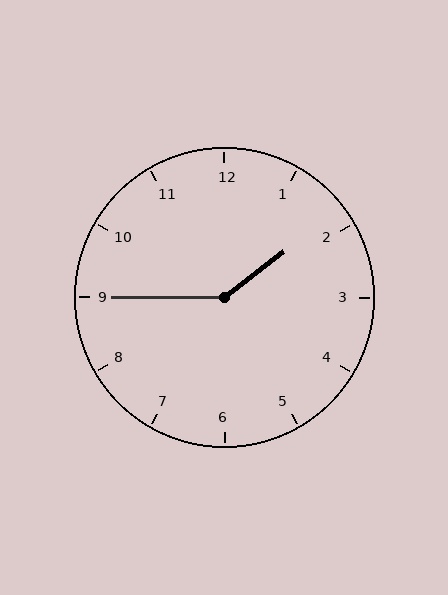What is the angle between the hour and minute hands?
Approximately 142 degrees.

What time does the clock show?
1:45.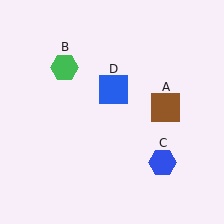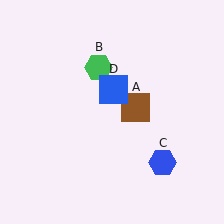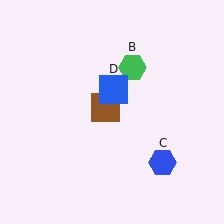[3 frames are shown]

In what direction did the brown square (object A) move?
The brown square (object A) moved left.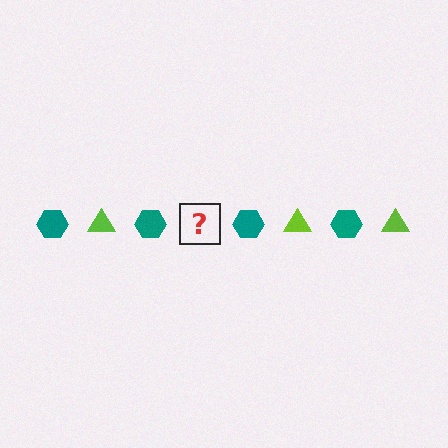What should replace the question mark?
The question mark should be replaced with a lime triangle.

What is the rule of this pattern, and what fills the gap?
The rule is that the pattern alternates between teal hexagon and lime triangle. The gap should be filled with a lime triangle.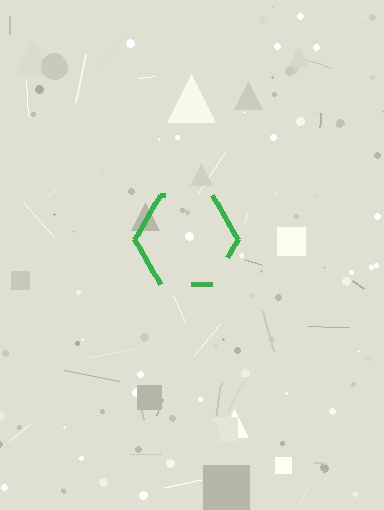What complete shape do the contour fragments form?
The contour fragments form a hexagon.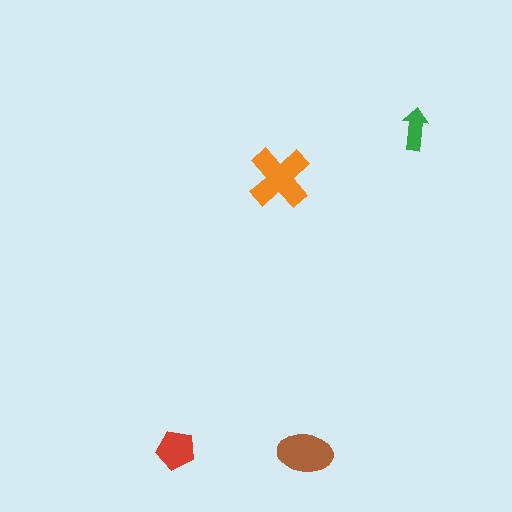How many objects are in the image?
There are 4 objects in the image.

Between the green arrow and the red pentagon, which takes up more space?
The red pentagon.